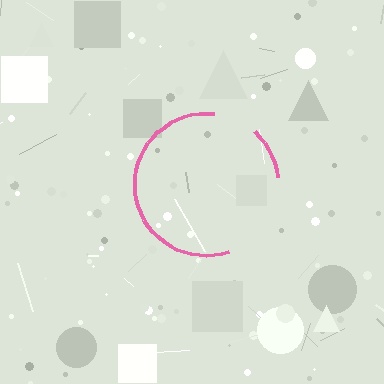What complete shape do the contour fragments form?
The contour fragments form a circle.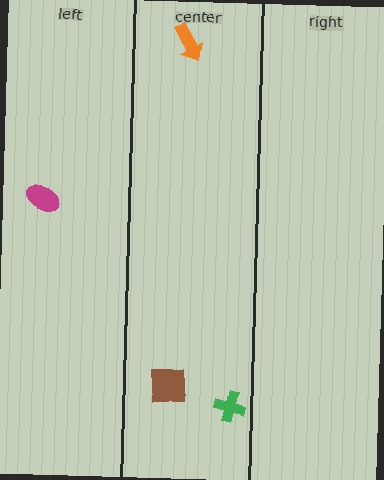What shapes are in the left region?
The magenta ellipse.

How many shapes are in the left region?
1.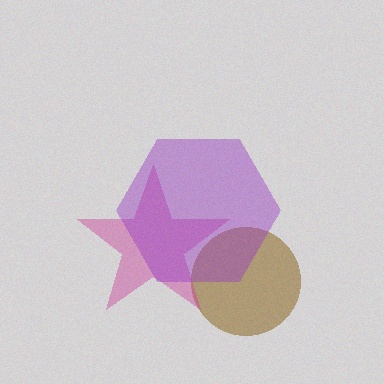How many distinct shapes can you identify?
There are 3 distinct shapes: a brown circle, a magenta star, a purple hexagon.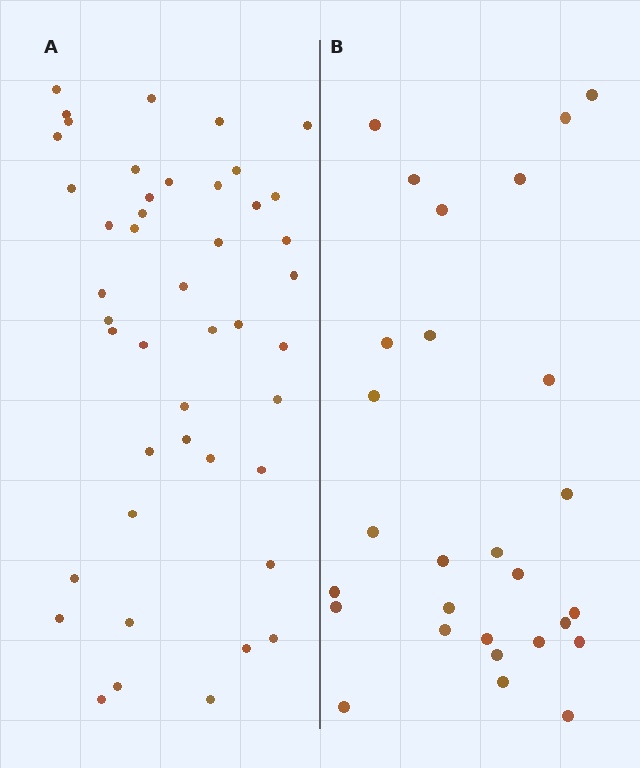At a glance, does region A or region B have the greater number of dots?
Region A (the left region) has more dots.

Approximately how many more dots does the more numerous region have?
Region A has approximately 15 more dots than region B.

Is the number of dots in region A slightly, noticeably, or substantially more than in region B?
Region A has substantially more. The ratio is roughly 1.6 to 1.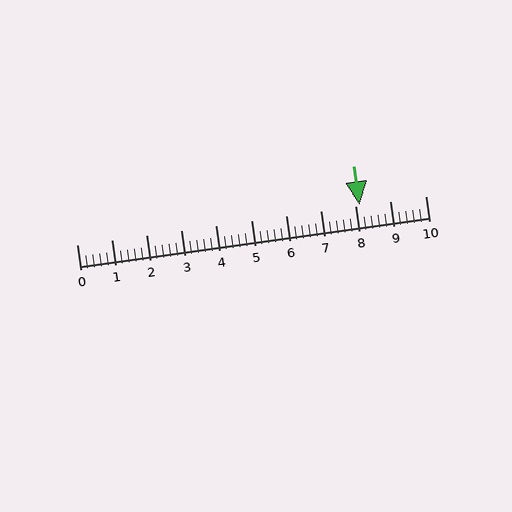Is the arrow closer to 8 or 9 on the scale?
The arrow is closer to 8.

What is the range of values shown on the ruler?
The ruler shows values from 0 to 10.